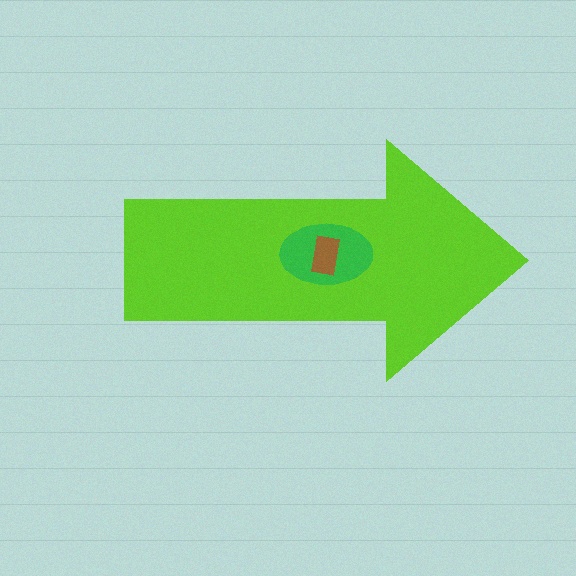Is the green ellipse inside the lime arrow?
Yes.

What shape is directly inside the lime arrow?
The green ellipse.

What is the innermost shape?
The brown rectangle.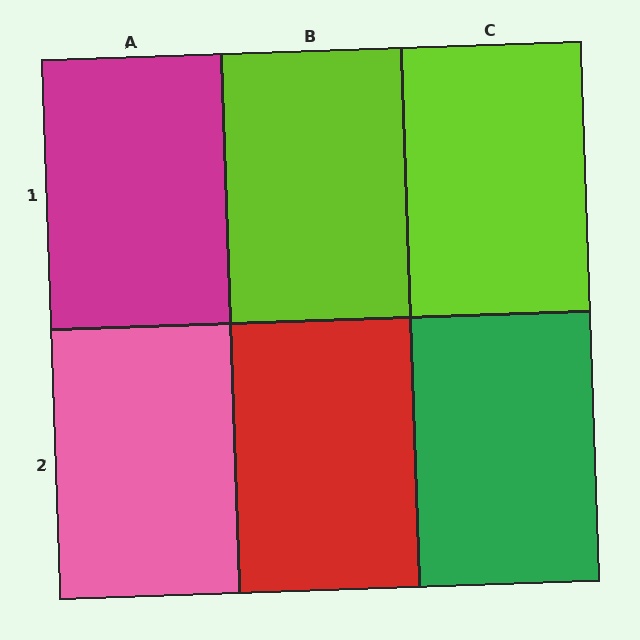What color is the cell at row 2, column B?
Red.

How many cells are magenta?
1 cell is magenta.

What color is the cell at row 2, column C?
Green.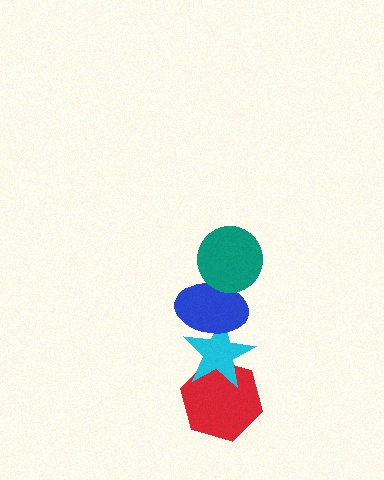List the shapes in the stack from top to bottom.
From top to bottom: the teal circle, the blue ellipse, the cyan star, the red hexagon.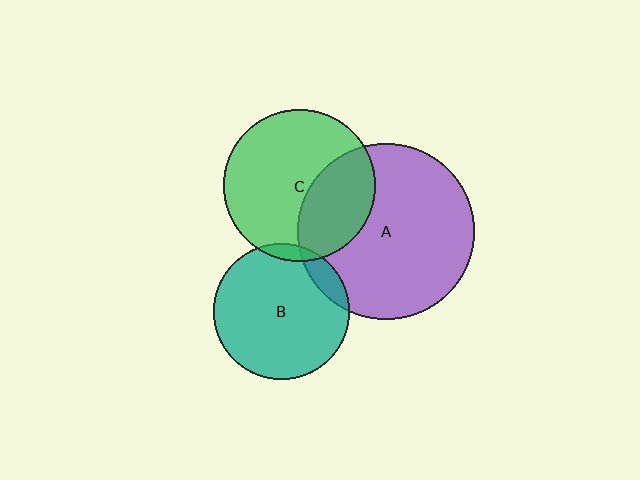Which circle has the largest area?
Circle A (purple).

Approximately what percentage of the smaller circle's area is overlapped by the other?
Approximately 35%.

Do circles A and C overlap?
Yes.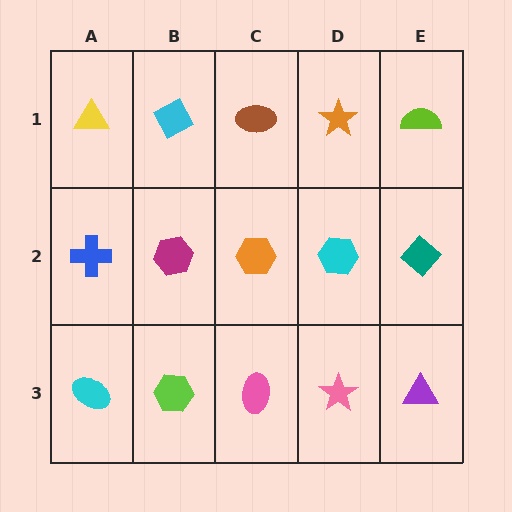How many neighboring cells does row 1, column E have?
2.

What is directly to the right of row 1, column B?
A brown ellipse.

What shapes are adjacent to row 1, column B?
A magenta hexagon (row 2, column B), a yellow triangle (row 1, column A), a brown ellipse (row 1, column C).